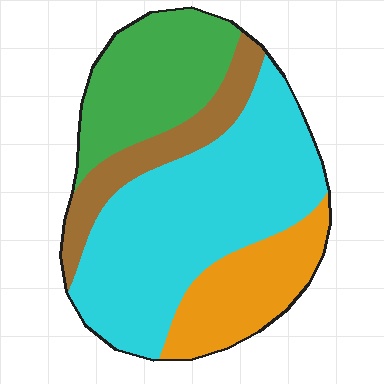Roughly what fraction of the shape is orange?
Orange takes up less than a quarter of the shape.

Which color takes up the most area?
Cyan, at roughly 45%.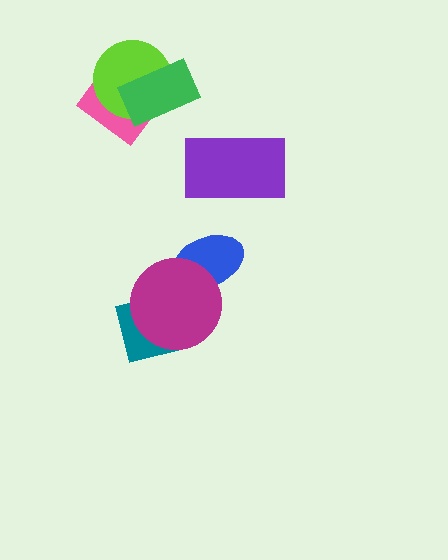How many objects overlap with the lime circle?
2 objects overlap with the lime circle.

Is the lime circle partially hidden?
Yes, it is partially covered by another shape.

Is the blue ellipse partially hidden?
Yes, it is partially covered by another shape.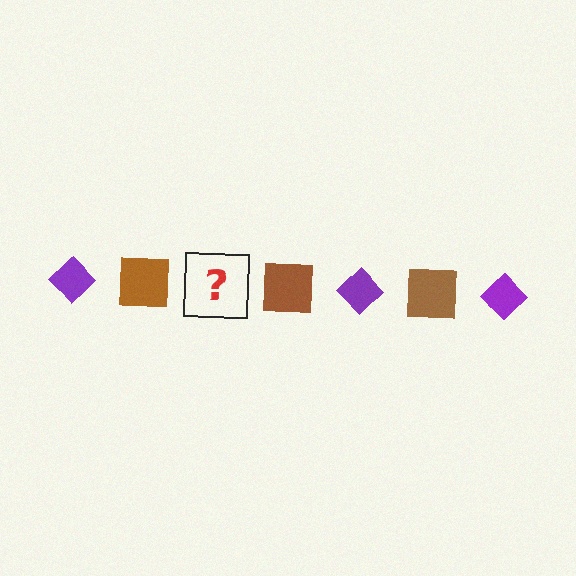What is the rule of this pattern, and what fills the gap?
The rule is that the pattern alternates between purple diamond and brown square. The gap should be filled with a purple diamond.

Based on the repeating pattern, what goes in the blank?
The blank should be a purple diamond.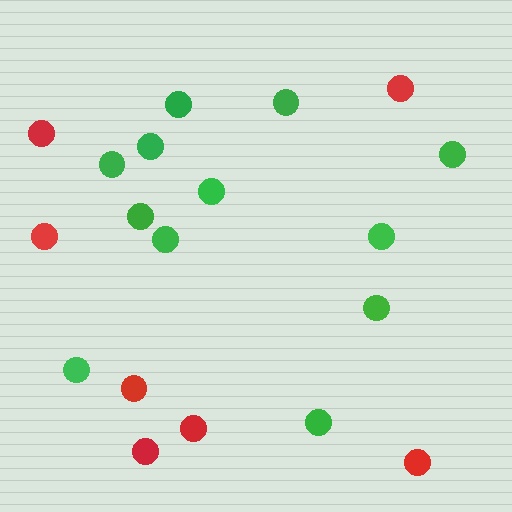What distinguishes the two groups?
There are 2 groups: one group of red circles (7) and one group of green circles (12).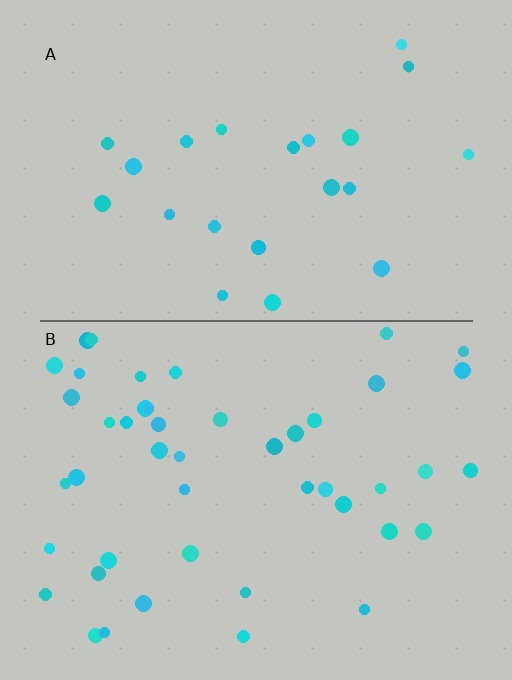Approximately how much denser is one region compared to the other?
Approximately 2.0× — region B over region A.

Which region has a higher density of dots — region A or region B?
B (the bottom).